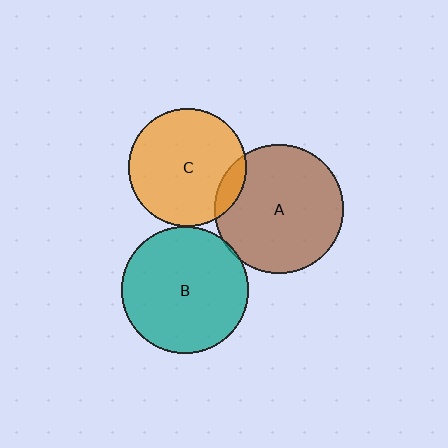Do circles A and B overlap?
Yes.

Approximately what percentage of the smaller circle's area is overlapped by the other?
Approximately 5%.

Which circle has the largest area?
Circle A (brown).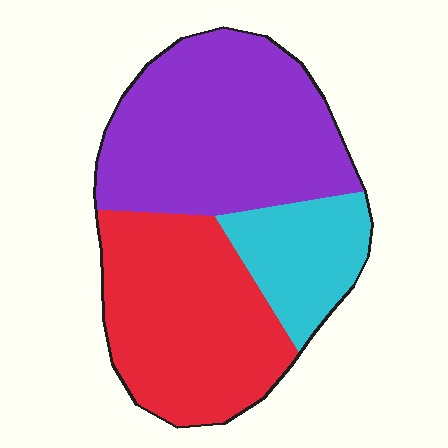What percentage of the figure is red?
Red takes up between a third and a half of the figure.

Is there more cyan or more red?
Red.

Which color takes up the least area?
Cyan, at roughly 15%.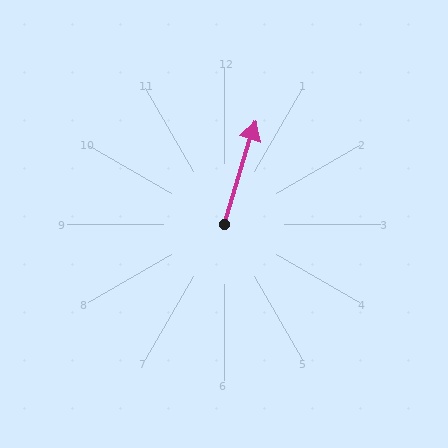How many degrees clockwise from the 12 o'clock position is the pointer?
Approximately 17 degrees.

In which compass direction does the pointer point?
North.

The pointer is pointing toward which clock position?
Roughly 1 o'clock.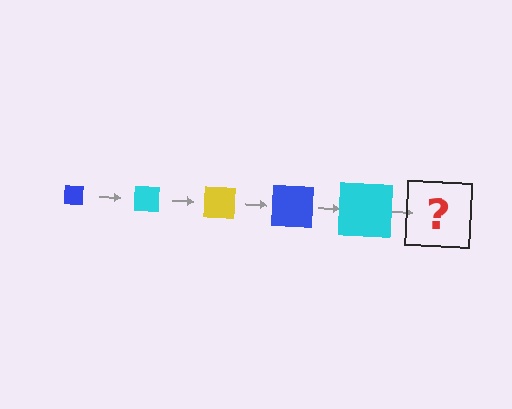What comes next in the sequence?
The next element should be a yellow square, larger than the previous one.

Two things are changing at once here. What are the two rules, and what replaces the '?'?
The two rules are that the square grows larger each step and the color cycles through blue, cyan, and yellow. The '?' should be a yellow square, larger than the previous one.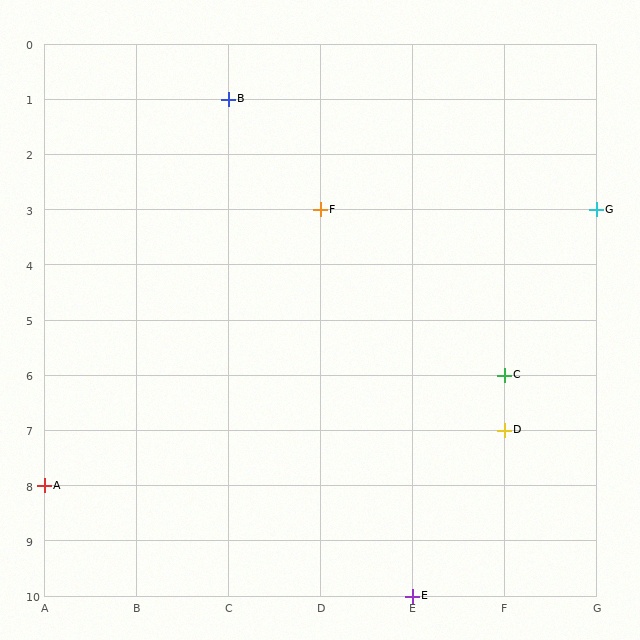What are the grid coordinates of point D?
Point D is at grid coordinates (F, 7).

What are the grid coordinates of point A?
Point A is at grid coordinates (A, 8).